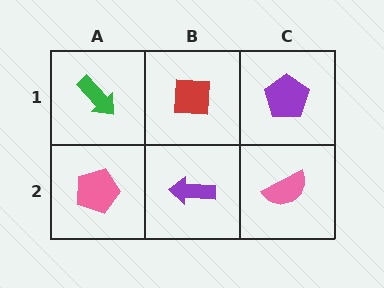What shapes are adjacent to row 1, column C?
A pink semicircle (row 2, column C), a red square (row 1, column B).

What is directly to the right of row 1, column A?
A red square.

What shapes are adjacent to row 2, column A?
A green arrow (row 1, column A), a purple arrow (row 2, column B).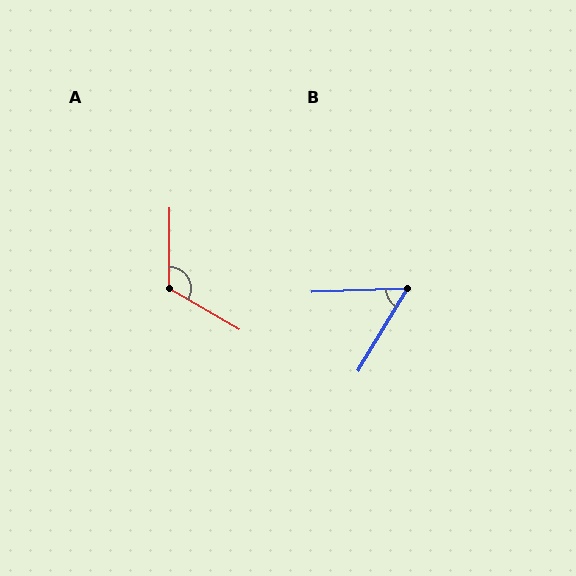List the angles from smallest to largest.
B (57°), A (120°).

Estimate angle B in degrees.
Approximately 57 degrees.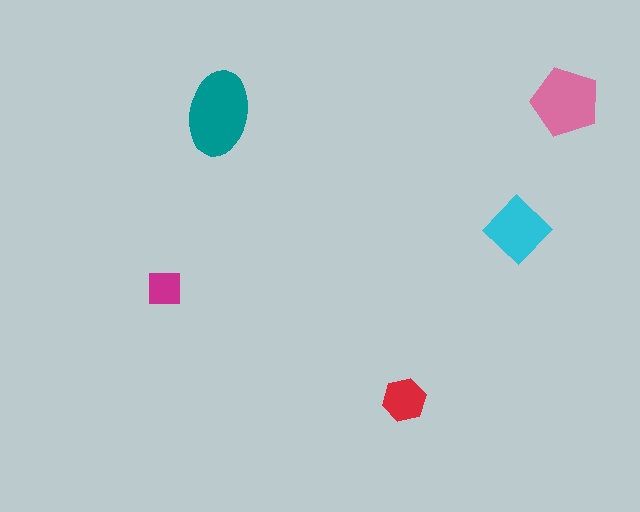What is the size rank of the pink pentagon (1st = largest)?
2nd.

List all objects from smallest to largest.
The magenta square, the red hexagon, the cyan diamond, the pink pentagon, the teal ellipse.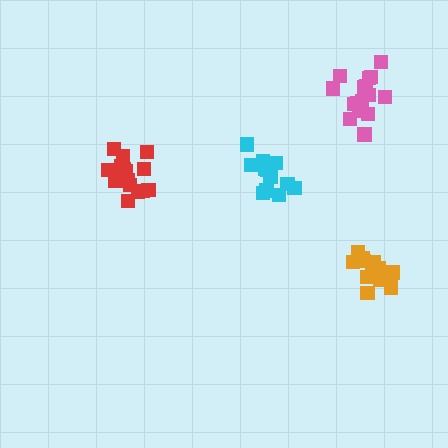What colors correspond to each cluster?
The clusters are colored: cyan, red, pink, orange.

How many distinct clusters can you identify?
There are 4 distinct clusters.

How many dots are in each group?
Group 1: 12 dots, Group 2: 18 dots, Group 3: 18 dots, Group 4: 13 dots (61 total).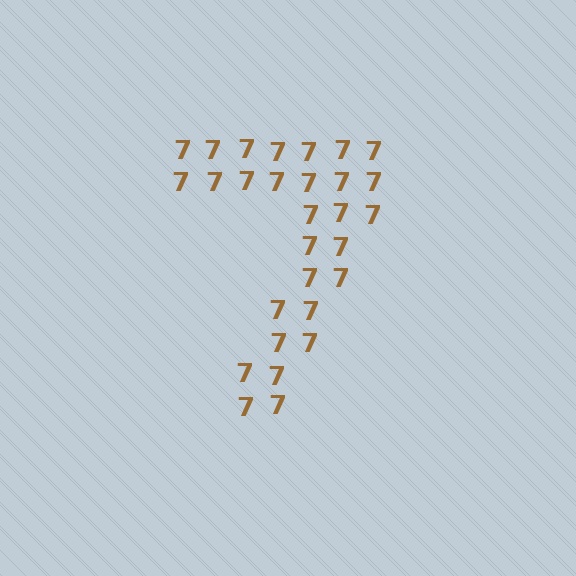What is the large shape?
The large shape is the digit 7.